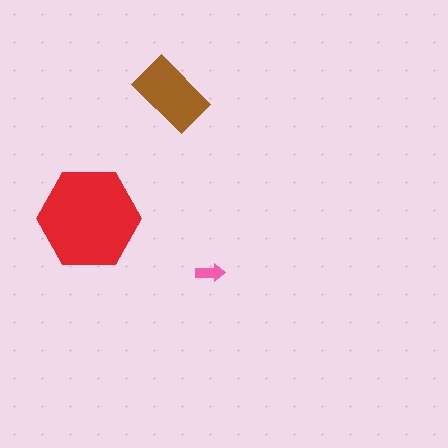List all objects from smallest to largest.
The pink arrow, the brown rectangle, the red hexagon.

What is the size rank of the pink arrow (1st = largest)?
3rd.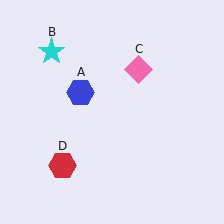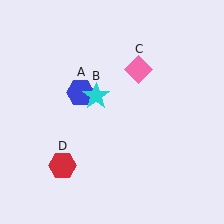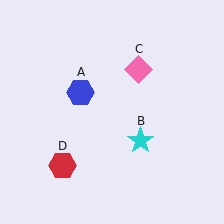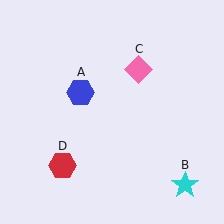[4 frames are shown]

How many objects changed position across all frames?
1 object changed position: cyan star (object B).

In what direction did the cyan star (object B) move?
The cyan star (object B) moved down and to the right.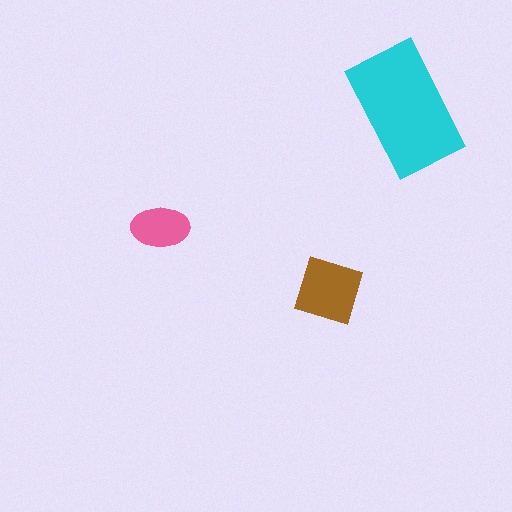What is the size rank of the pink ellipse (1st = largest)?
3rd.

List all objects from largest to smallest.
The cyan rectangle, the brown square, the pink ellipse.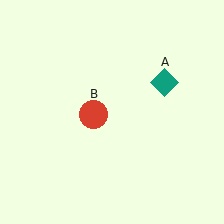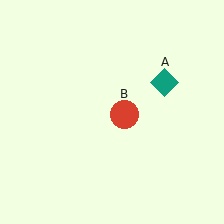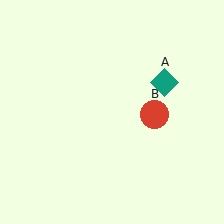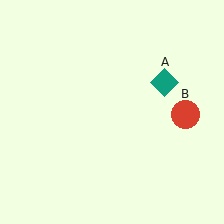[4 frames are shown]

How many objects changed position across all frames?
1 object changed position: red circle (object B).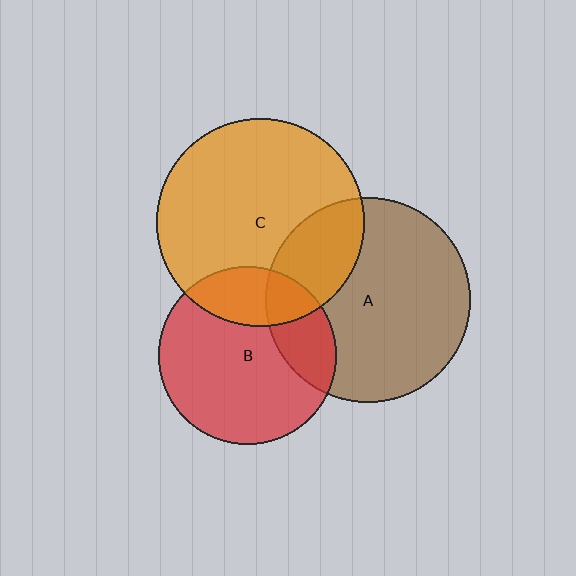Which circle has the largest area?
Circle C (orange).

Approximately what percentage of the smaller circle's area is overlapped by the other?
Approximately 25%.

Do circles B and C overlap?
Yes.